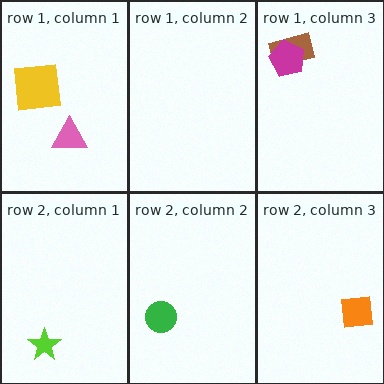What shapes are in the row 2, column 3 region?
The orange square.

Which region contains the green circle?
The row 2, column 2 region.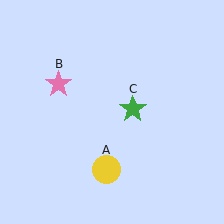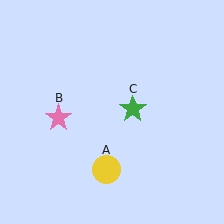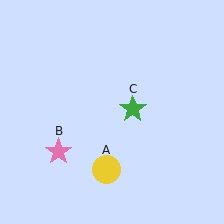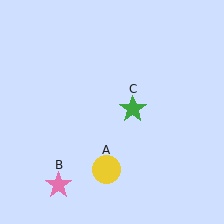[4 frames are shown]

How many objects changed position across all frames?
1 object changed position: pink star (object B).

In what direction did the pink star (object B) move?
The pink star (object B) moved down.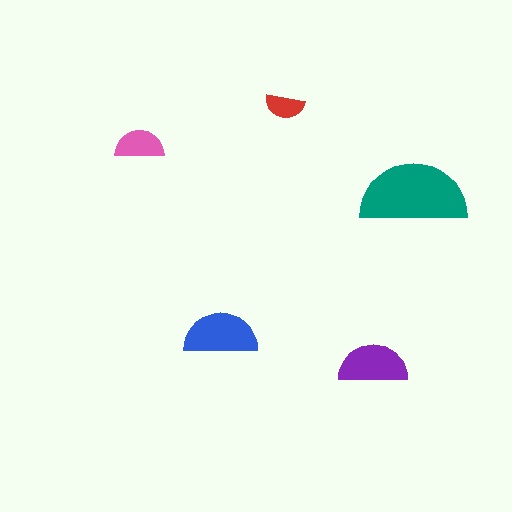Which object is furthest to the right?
The teal semicircle is rightmost.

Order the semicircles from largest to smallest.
the teal one, the blue one, the purple one, the pink one, the red one.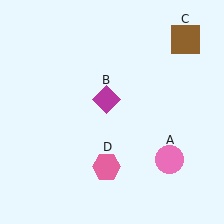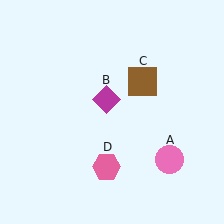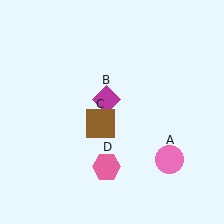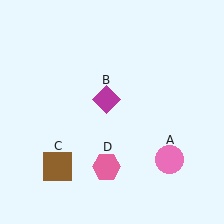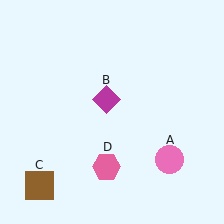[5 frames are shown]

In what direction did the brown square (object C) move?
The brown square (object C) moved down and to the left.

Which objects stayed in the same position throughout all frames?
Pink circle (object A) and magenta diamond (object B) and pink hexagon (object D) remained stationary.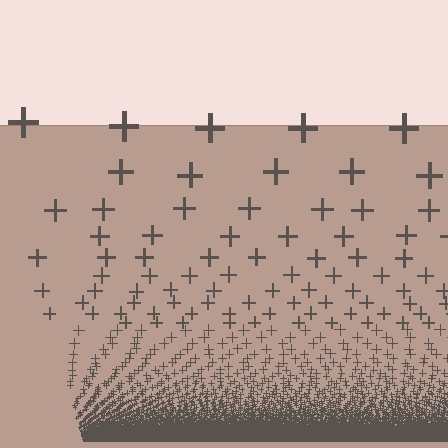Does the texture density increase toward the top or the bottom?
Density increases toward the bottom.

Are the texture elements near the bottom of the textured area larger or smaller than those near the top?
Smaller. The gradient is inverted — elements near the bottom are smaller and denser.